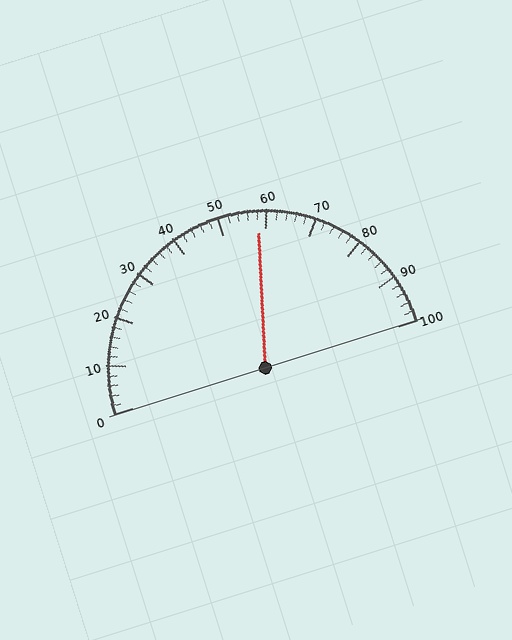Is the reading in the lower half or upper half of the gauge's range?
The reading is in the upper half of the range (0 to 100).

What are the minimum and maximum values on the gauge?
The gauge ranges from 0 to 100.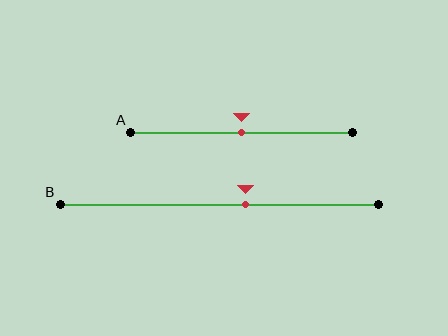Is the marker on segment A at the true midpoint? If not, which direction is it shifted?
Yes, the marker on segment A is at the true midpoint.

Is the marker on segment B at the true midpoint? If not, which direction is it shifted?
No, the marker on segment B is shifted to the right by about 8% of the segment length.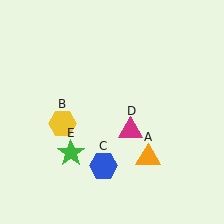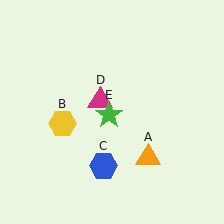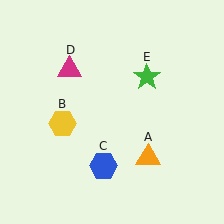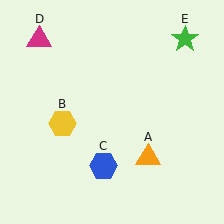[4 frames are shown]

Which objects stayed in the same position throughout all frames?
Orange triangle (object A) and yellow hexagon (object B) and blue hexagon (object C) remained stationary.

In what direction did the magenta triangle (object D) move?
The magenta triangle (object D) moved up and to the left.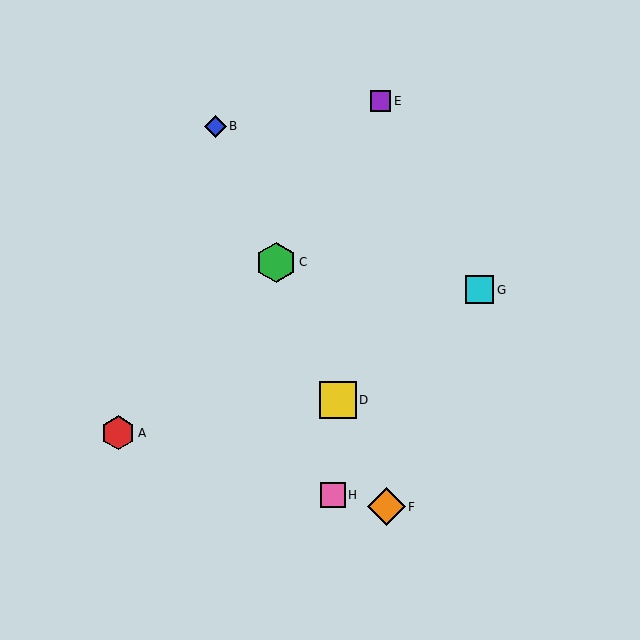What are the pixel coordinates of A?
Object A is at (118, 433).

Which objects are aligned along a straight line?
Objects B, C, D, F are aligned along a straight line.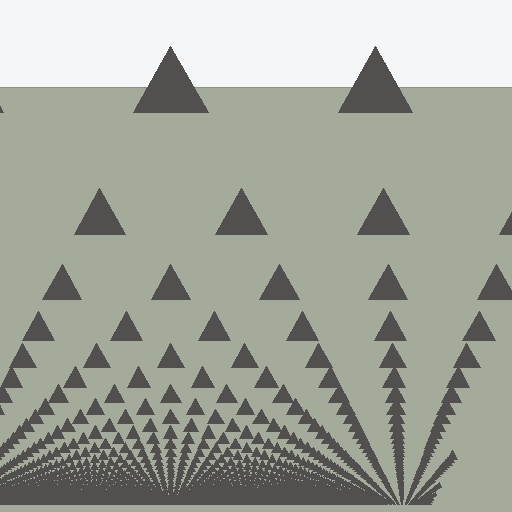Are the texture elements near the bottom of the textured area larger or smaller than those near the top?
Smaller. The gradient is inverted — elements near the bottom are smaller and denser.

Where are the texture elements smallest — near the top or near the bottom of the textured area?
Near the bottom.